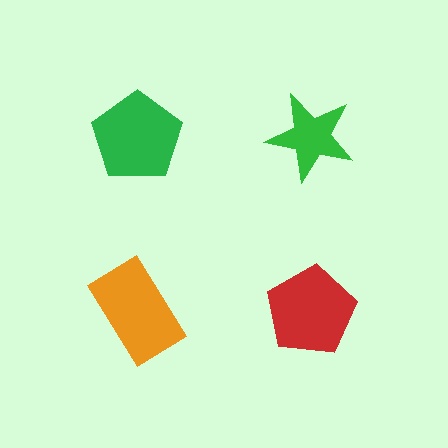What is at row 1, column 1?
A green pentagon.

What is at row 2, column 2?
A red pentagon.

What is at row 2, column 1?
An orange rectangle.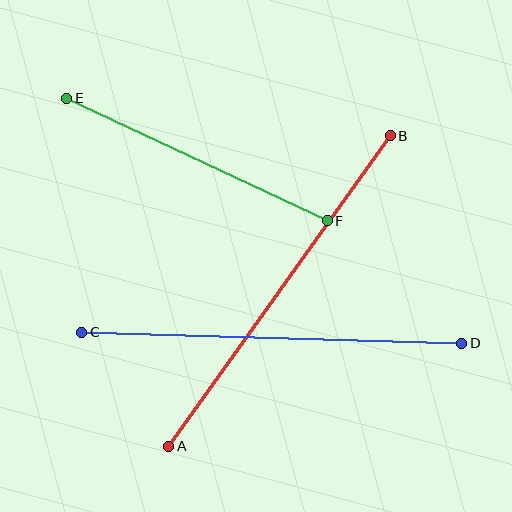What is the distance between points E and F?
The distance is approximately 288 pixels.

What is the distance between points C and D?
The distance is approximately 380 pixels.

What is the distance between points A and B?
The distance is approximately 382 pixels.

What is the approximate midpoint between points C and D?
The midpoint is at approximately (272, 338) pixels.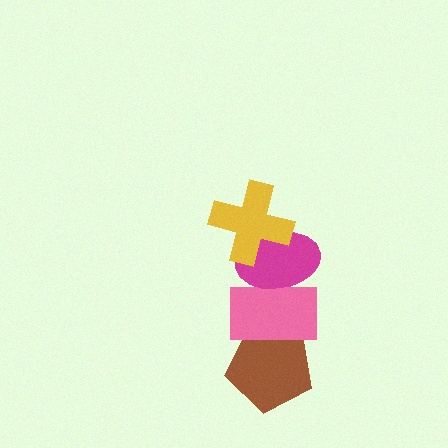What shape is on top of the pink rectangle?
The magenta ellipse is on top of the pink rectangle.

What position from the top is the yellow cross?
The yellow cross is 1st from the top.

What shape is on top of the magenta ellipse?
The yellow cross is on top of the magenta ellipse.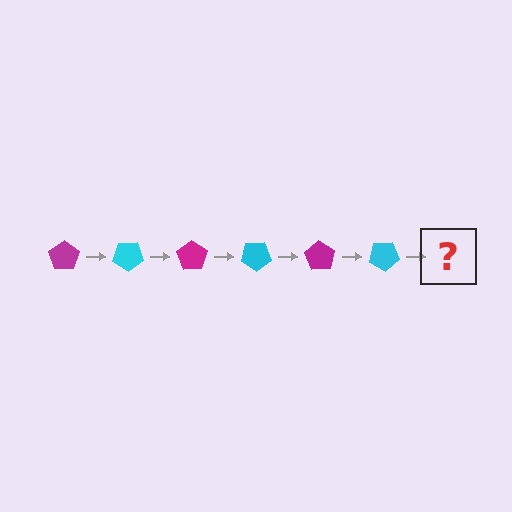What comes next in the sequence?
The next element should be a magenta pentagon, rotated 210 degrees from the start.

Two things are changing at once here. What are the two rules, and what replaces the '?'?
The two rules are that it rotates 35 degrees each step and the color cycles through magenta and cyan. The '?' should be a magenta pentagon, rotated 210 degrees from the start.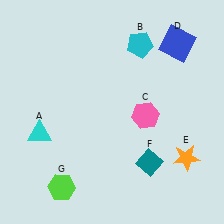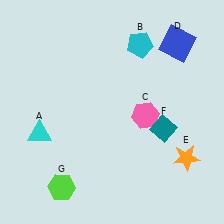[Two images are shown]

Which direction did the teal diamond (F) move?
The teal diamond (F) moved up.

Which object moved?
The teal diamond (F) moved up.